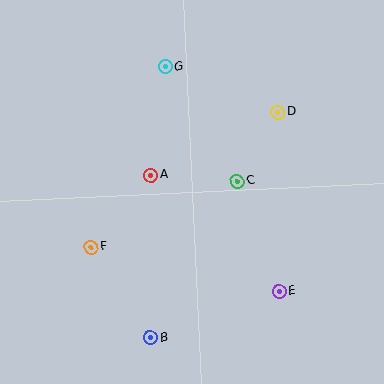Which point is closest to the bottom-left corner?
Point B is closest to the bottom-left corner.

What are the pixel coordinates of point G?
Point G is at (166, 67).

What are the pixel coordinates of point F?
Point F is at (91, 247).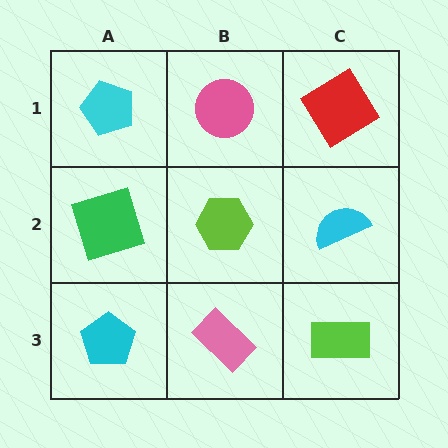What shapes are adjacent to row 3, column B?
A lime hexagon (row 2, column B), a cyan pentagon (row 3, column A), a lime rectangle (row 3, column C).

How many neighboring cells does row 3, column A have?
2.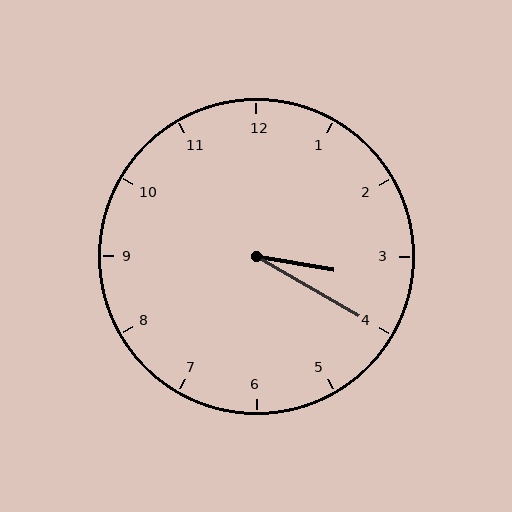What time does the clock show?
3:20.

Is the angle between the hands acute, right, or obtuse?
It is acute.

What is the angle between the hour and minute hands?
Approximately 20 degrees.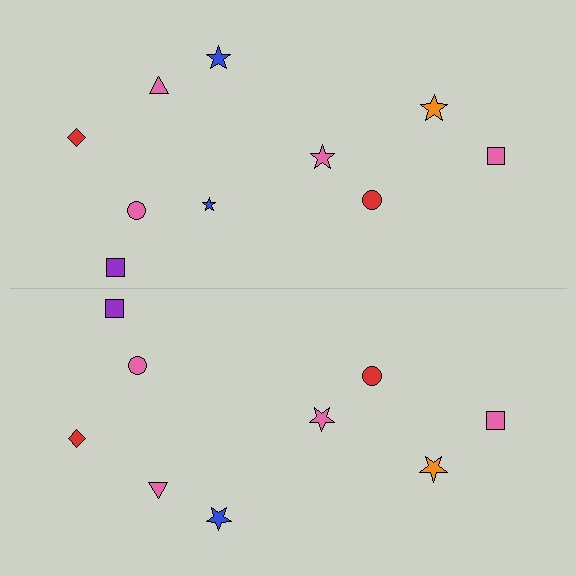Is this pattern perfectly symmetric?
No, the pattern is not perfectly symmetric. A blue star is missing from the bottom side.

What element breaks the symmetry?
A blue star is missing from the bottom side.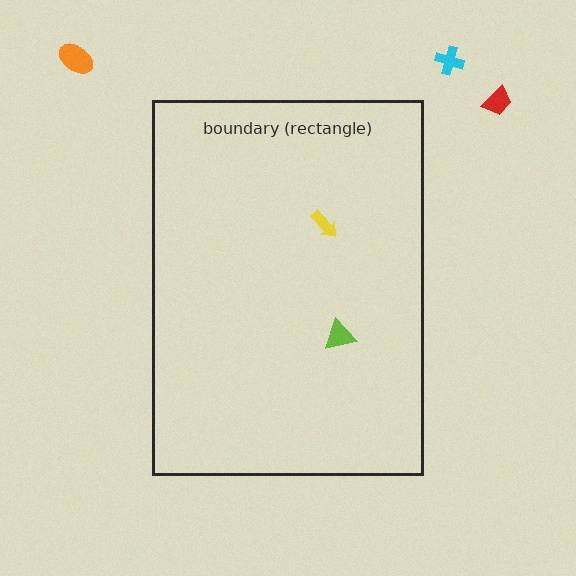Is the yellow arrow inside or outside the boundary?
Inside.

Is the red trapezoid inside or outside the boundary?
Outside.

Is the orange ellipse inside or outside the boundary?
Outside.